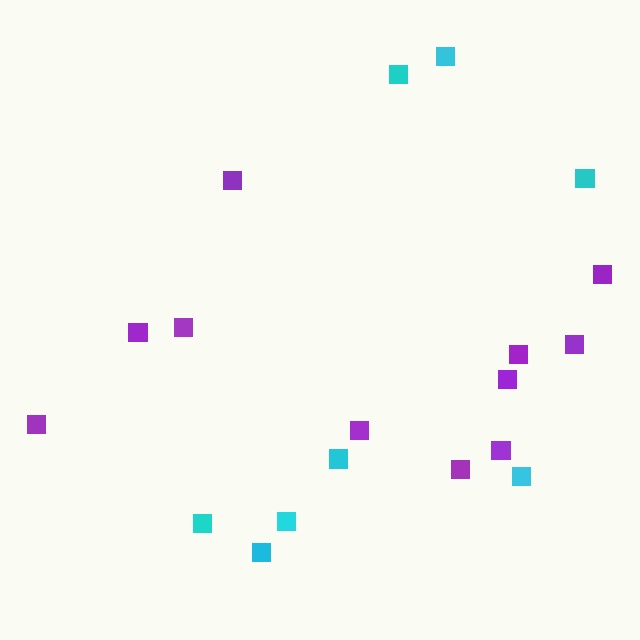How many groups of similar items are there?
There are 2 groups: one group of cyan squares (8) and one group of purple squares (11).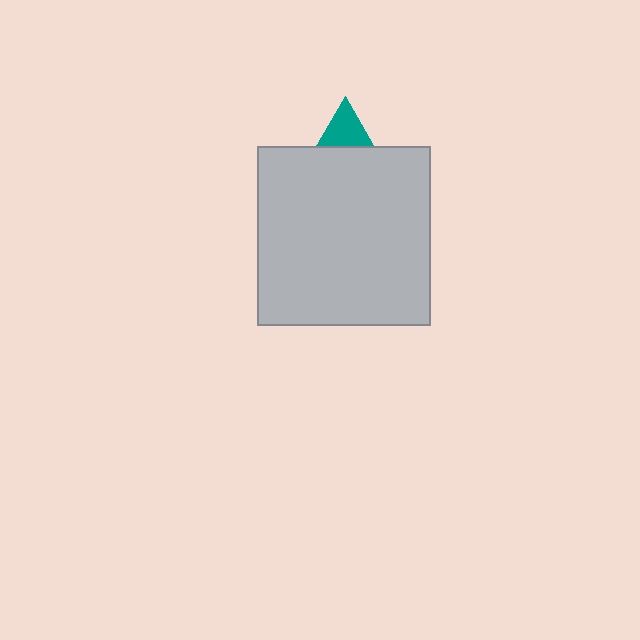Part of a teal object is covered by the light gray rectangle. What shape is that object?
It is a triangle.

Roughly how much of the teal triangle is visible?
A small part of it is visible (roughly 41%).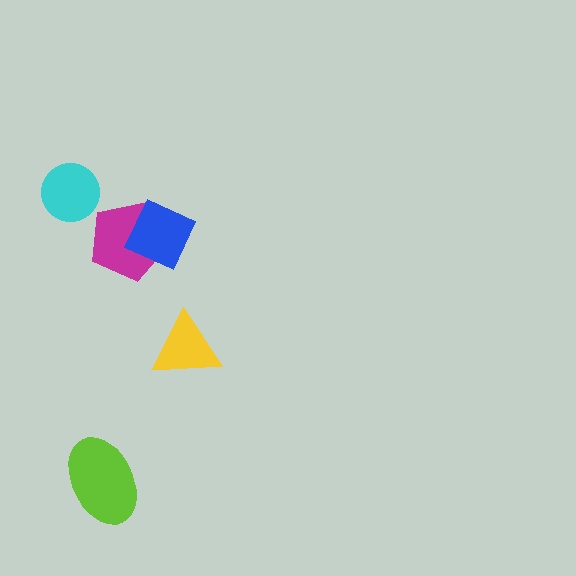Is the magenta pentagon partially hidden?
Yes, it is partially covered by another shape.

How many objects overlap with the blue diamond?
1 object overlaps with the blue diamond.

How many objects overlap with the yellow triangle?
0 objects overlap with the yellow triangle.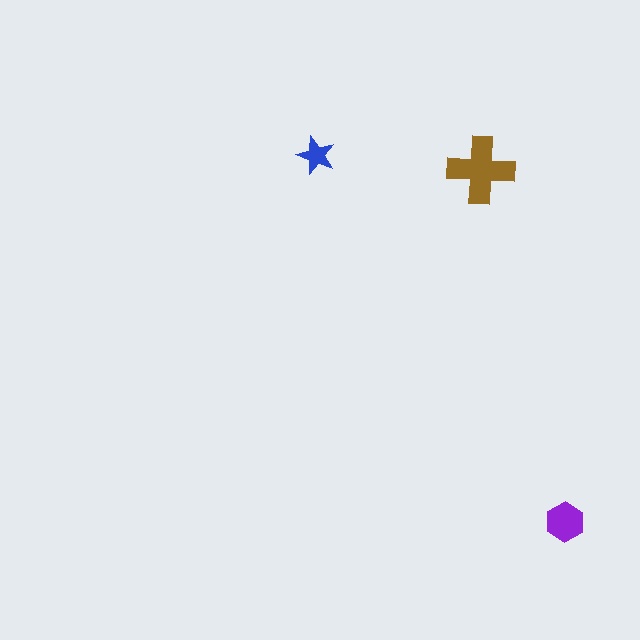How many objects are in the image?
There are 3 objects in the image.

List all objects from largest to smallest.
The brown cross, the purple hexagon, the blue star.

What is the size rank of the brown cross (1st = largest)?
1st.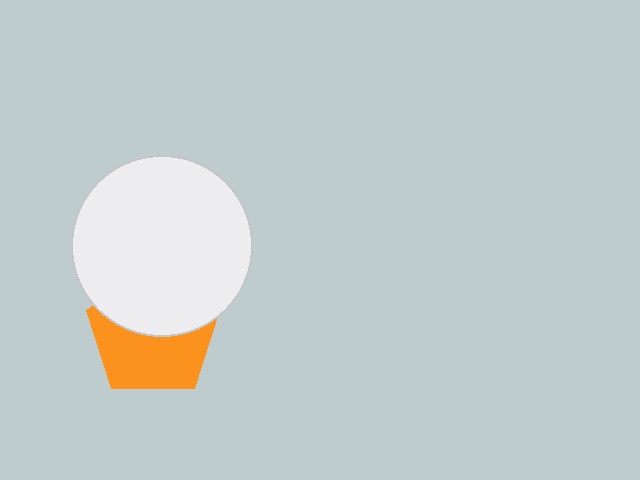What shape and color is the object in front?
The object in front is a white circle.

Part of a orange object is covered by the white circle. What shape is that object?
It is a pentagon.